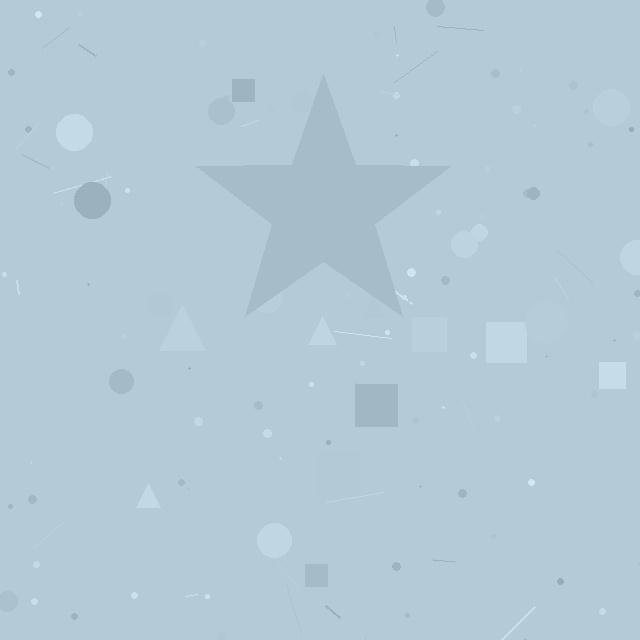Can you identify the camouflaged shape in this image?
The camouflaged shape is a star.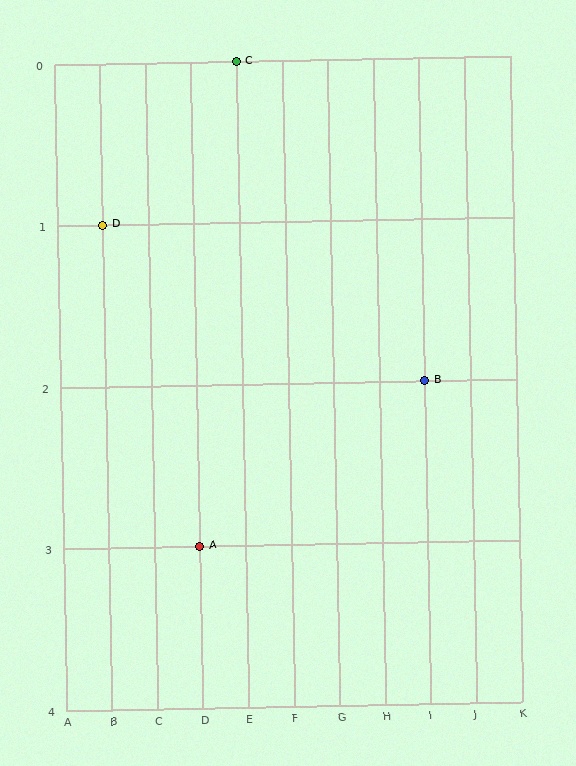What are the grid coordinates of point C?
Point C is at grid coordinates (E, 0).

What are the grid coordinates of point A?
Point A is at grid coordinates (D, 3).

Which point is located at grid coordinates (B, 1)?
Point D is at (B, 1).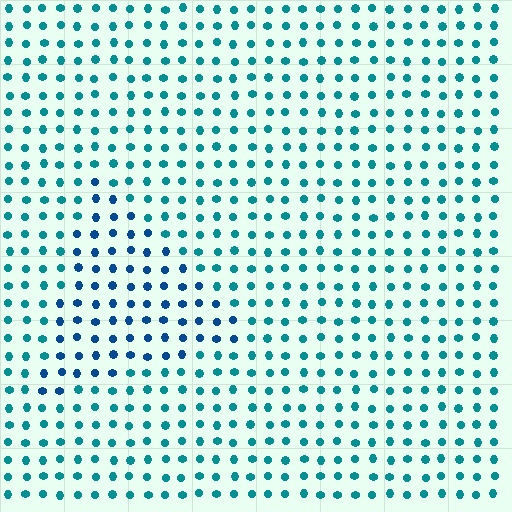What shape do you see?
I see a triangle.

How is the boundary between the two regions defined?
The boundary is defined purely by a slight shift in hue (about 30 degrees). Spacing, size, and orientation are identical on both sides.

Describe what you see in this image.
The image is filled with small teal elements in a uniform arrangement. A triangle-shaped region is visible where the elements are tinted to a slightly different hue, forming a subtle color boundary.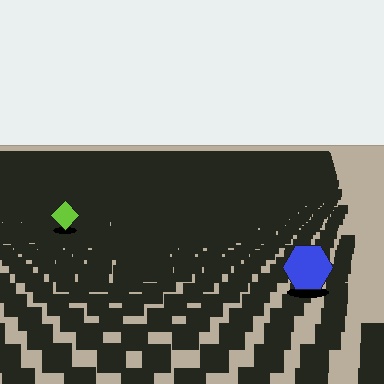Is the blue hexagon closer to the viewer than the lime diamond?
Yes. The blue hexagon is closer — you can tell from the texture gradient: the ground texture is coarser near it.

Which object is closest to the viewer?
The blue hexagon is closest. The texture marks near it are larger and more spread out.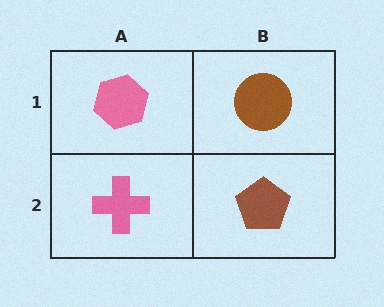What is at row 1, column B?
A brown circle.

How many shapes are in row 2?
2 shapes.